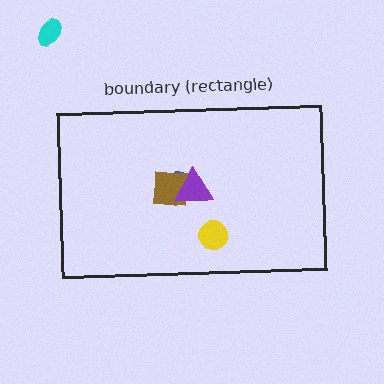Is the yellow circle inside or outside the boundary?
Inside.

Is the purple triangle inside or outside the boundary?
Inside.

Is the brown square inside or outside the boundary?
Inside.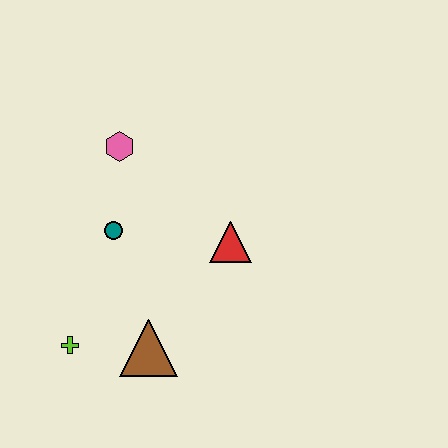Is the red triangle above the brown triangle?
Yes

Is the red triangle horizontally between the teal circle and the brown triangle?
No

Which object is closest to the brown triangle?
The lime cross is closest to the brown triangle.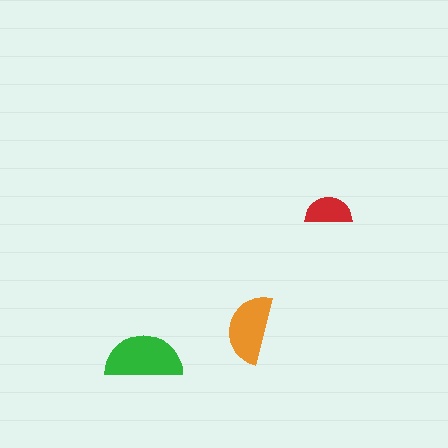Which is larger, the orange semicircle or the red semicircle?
The orange one.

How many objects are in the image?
There are 3 objects in the image.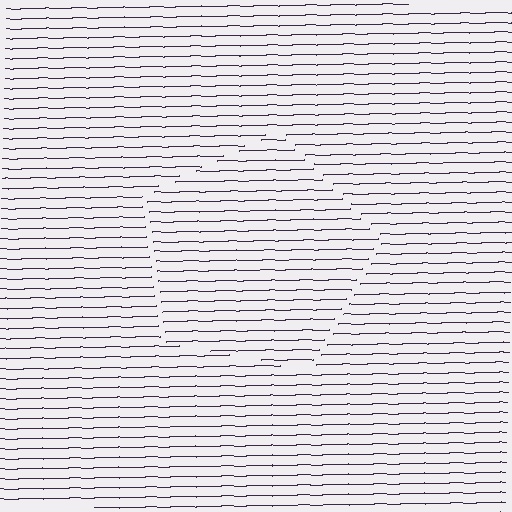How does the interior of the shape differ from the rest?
The interior of the shape contains the same grating, shifted by half a period — the contour is defined by the phase discontinuity where line-ends from the inner and outer gratings abut.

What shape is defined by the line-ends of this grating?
An illusory pentagon. The interior of the shape contains the same grating, shifted by half a period — the contour is defined by the phase discontinuity where line-ends from the inner and outer gratings abut.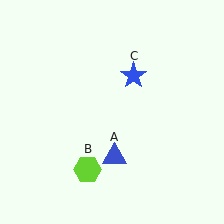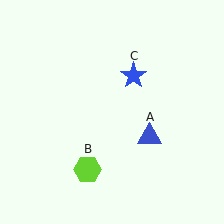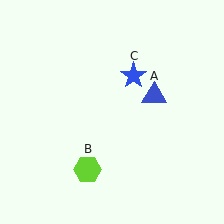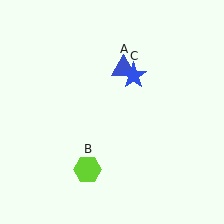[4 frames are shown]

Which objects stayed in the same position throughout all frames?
Lime hexagon (object B) and blue star (object C) remained stationary.